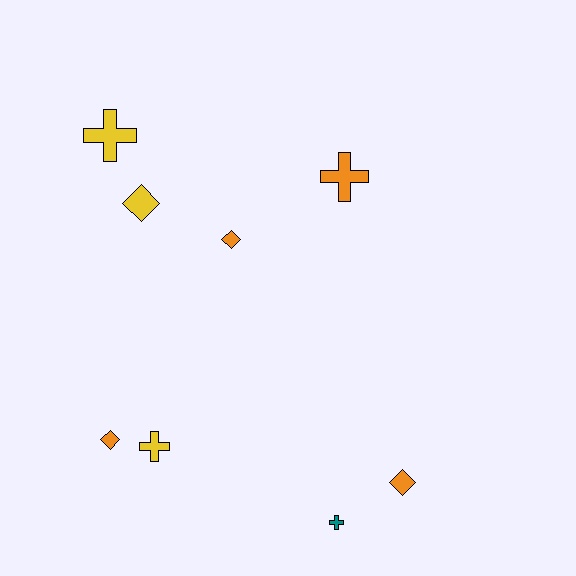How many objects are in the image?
There are 8 objects.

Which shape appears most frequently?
Cross, with 4 objects.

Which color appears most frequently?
Orange, with 4 objects.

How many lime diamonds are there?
There are no lime diamonds.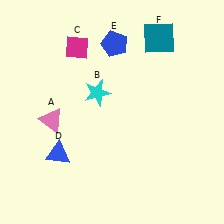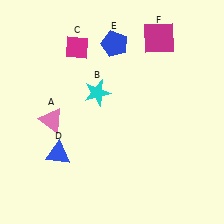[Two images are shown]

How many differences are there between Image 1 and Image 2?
There is 1 difference between the two images.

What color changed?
The square (F) changed from teal in Image 1 to magenta in Image 2.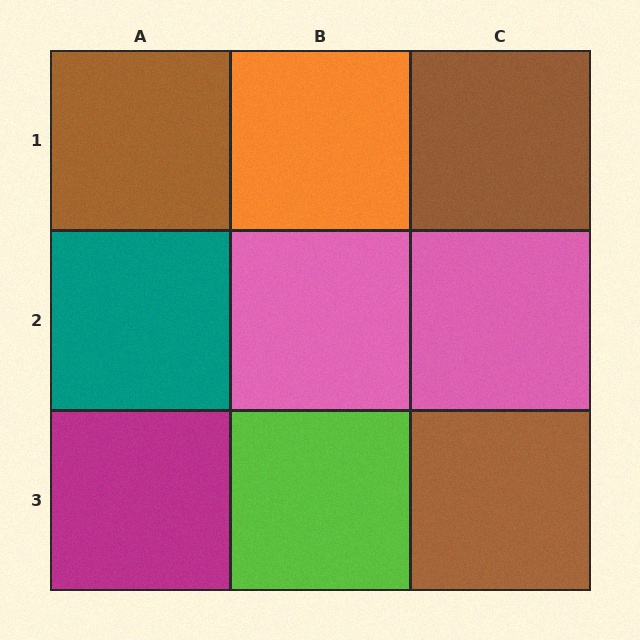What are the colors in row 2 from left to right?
Teal, pink, pink.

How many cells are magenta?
1 cell is magenta.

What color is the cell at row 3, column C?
Brown.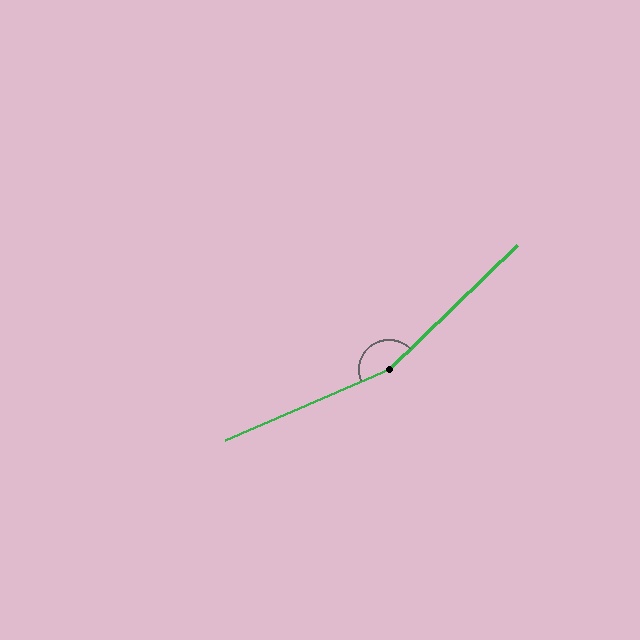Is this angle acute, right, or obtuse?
It is obtuse.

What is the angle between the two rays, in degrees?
Approximately 159 degrees.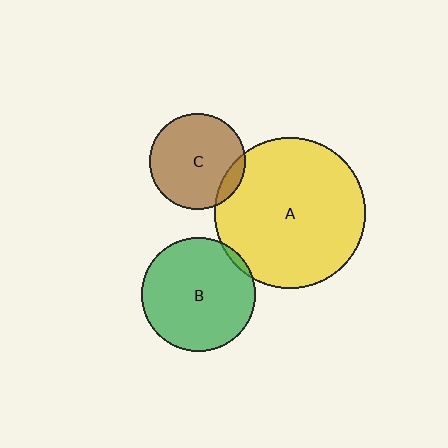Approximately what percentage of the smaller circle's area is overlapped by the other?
Approximately 10%.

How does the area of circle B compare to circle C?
Approximately 1.4 times.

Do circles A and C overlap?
Yes.